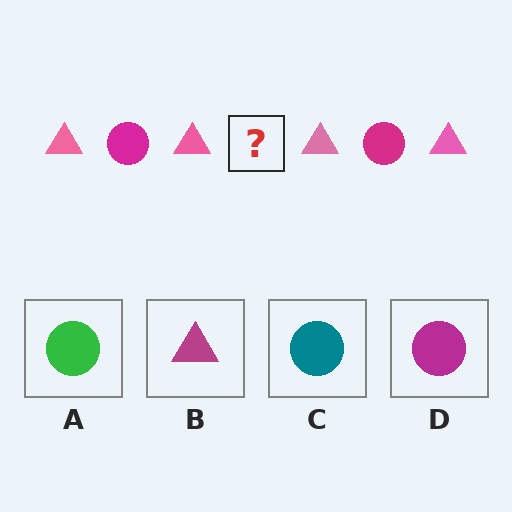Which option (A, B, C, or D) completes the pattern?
D.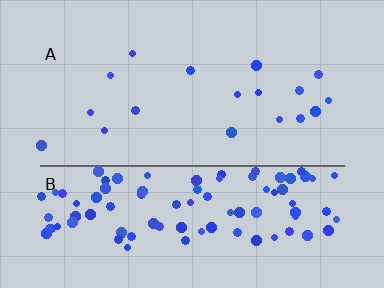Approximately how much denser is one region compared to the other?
Approximately 5.9× — region B over region A.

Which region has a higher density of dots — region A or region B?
B (the bottom).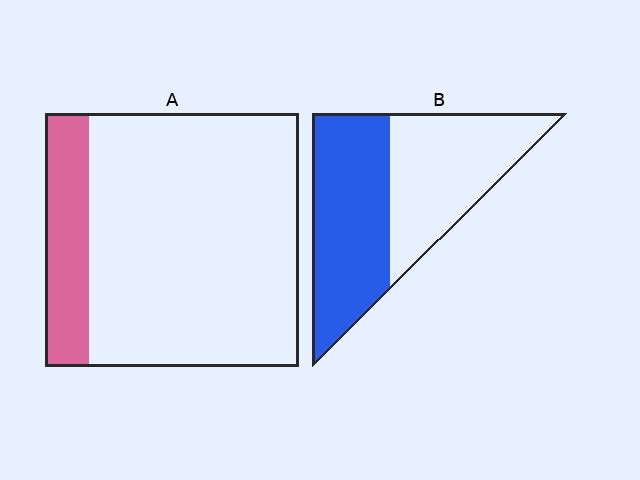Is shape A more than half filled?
No.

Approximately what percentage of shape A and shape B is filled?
A is approximately 15% and B is approximately 50%.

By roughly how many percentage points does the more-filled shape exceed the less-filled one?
By roughly 35 percentage points (B over A).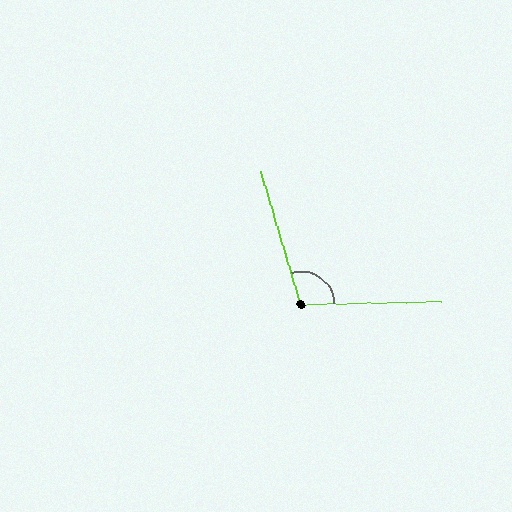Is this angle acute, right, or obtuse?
It is obtuse.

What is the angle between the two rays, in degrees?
Approximately 105 degrees.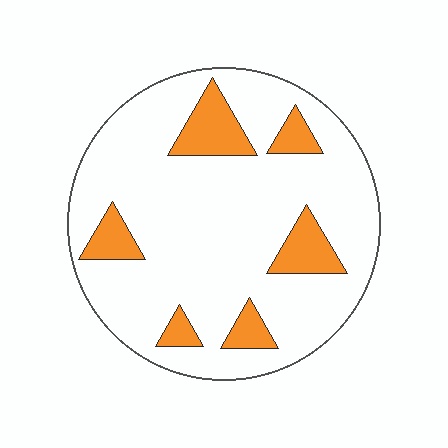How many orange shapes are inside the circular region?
6.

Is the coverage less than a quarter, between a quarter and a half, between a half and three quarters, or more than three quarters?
Less than a quarter.